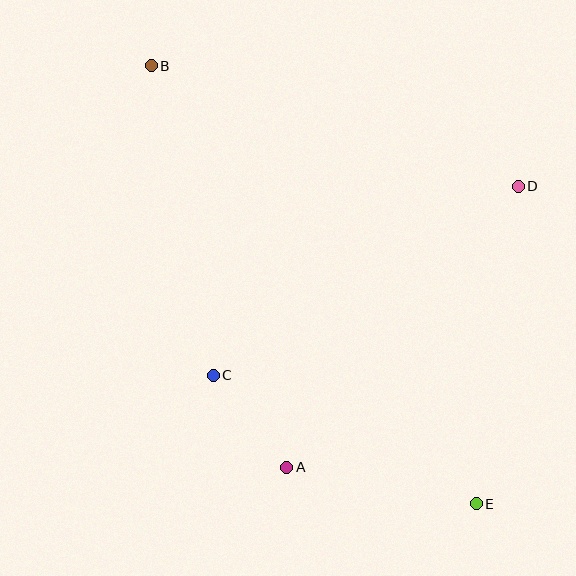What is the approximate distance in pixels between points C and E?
The distance between C and E is approximately 293 pixels.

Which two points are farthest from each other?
Points B and E are farthest from each other.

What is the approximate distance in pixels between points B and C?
The distance between B and C is approximately 315 pixels.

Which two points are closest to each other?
Points A and C are closest to each other.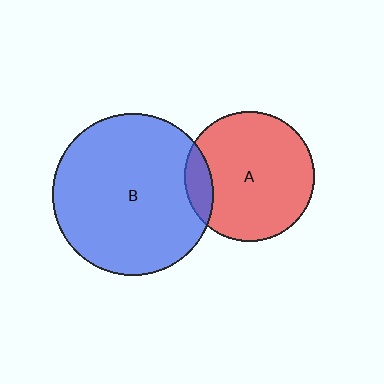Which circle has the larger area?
Circle B (blue).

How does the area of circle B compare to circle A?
Approximately 1.5 times.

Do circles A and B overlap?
Yes.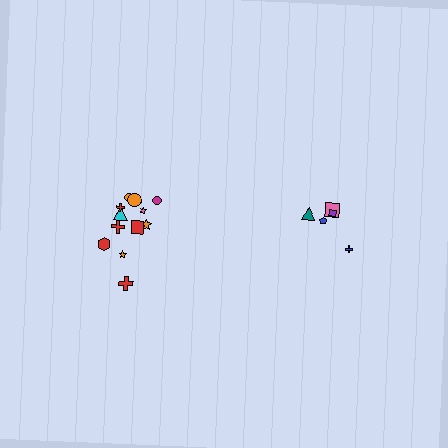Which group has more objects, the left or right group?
The left group.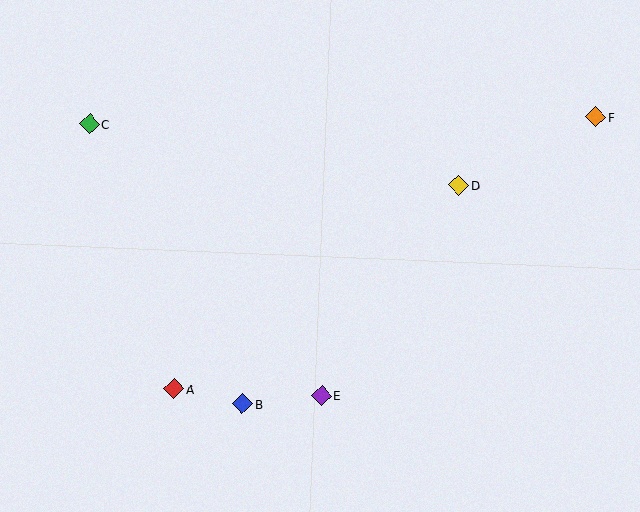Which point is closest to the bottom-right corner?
Point E is closest to the bottom-right corner.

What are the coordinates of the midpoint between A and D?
The midpoint between A and D is at (317, 287).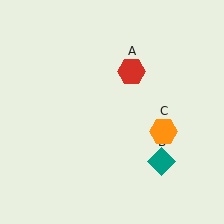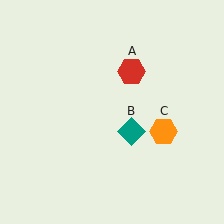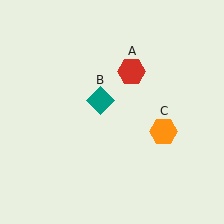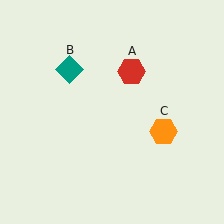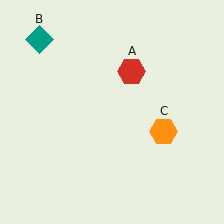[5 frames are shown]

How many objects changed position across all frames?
1 object changed position: teal diamond (object B).